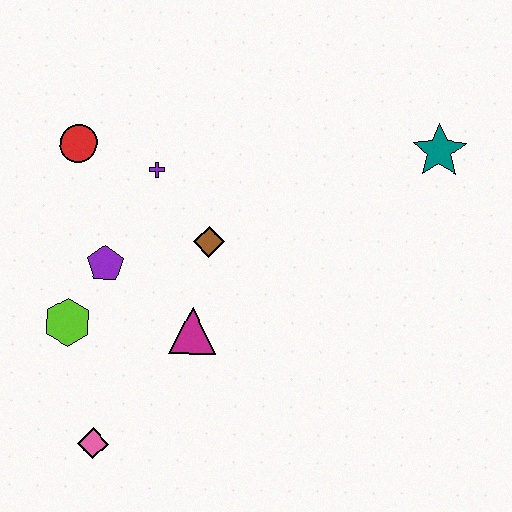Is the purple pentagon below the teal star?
Yes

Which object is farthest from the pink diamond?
The teal star is farthest from the pink diamond.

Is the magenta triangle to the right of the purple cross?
Yes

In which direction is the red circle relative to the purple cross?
The red circle is to the left of the purple cross.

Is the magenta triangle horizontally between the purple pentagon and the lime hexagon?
No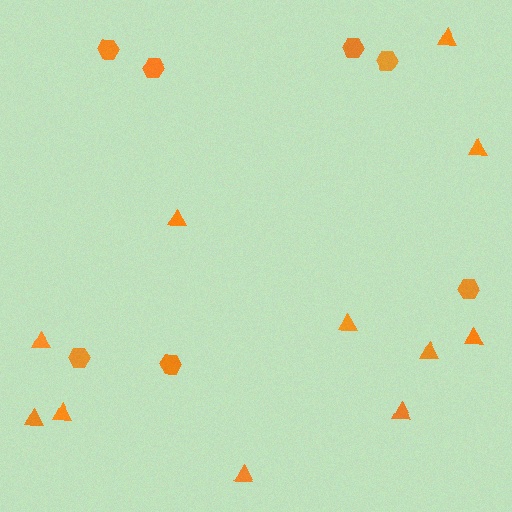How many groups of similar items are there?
There are 2 groups: one group of hexagons (7) and one group of triangles (11).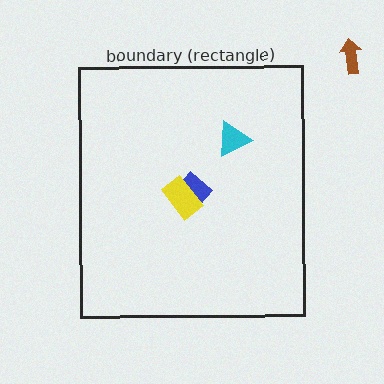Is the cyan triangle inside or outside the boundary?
Inside.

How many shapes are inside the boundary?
3 inside, 1 outside.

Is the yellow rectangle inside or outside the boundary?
Inside.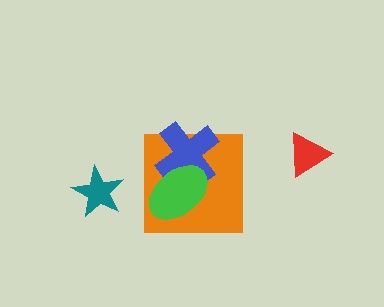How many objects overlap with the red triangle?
0 objects overlap with the red triangle.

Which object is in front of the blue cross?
The green ellipse is in front of the blue cross.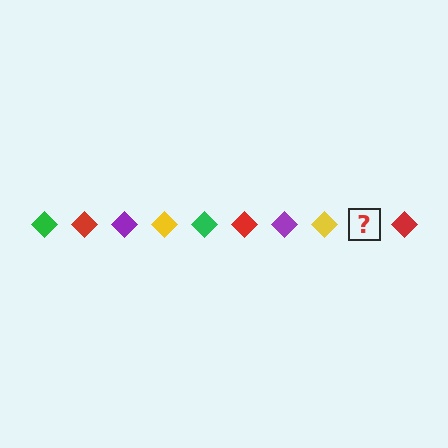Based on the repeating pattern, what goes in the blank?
The blank should be a green diamond.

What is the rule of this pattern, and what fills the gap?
The rule is that the pattern cycles through green, red, purple, yellow diamonds. The gap should be filled with a green diamond.